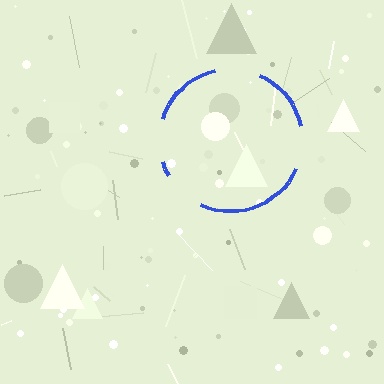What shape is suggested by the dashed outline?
The dashed outline suggests a circle.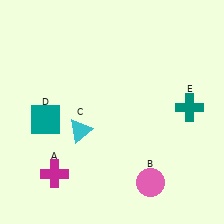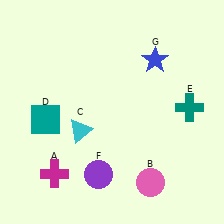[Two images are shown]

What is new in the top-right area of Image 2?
A blue star (G) was added in the top-right area of Image 2.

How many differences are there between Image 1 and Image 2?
There are 2 differences between the two images.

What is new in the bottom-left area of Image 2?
A purple circle (F) was added in the bottom-left area of Image 2.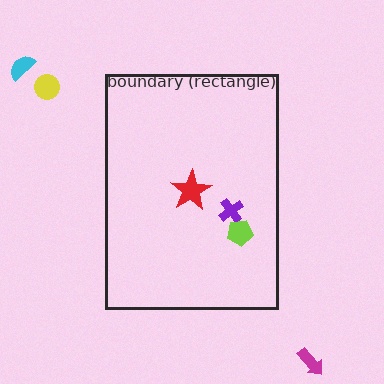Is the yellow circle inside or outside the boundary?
Outside.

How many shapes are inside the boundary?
3 inside, 3 outside.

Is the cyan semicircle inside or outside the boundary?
Outside.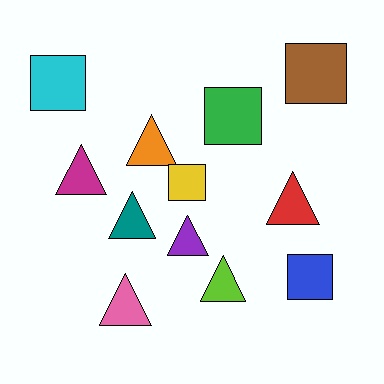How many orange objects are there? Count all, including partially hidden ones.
There is 1 orange object.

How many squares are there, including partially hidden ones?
There are 5 squares.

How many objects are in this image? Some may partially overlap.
There are 12 objects.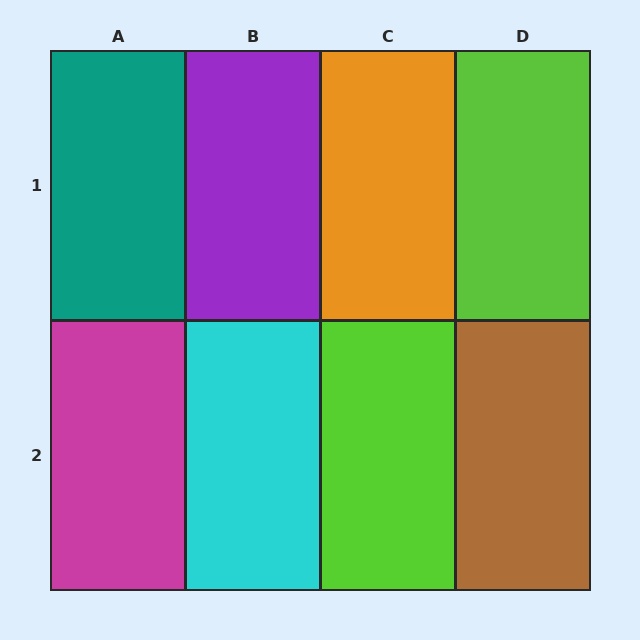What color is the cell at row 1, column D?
Lime.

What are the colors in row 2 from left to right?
Magenta, cyan, lime, brown.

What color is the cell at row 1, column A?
Teal.